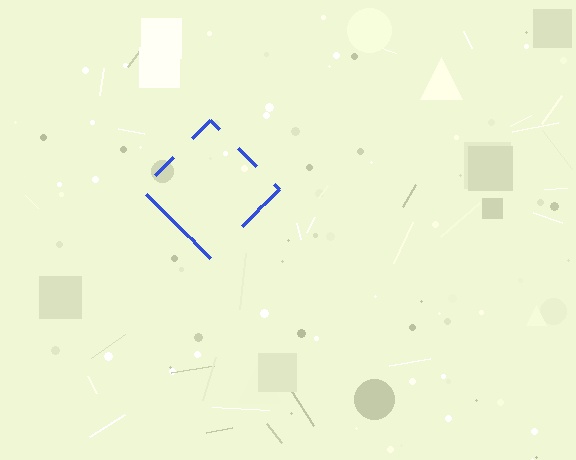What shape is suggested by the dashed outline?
The dashed outline suggests a diamond.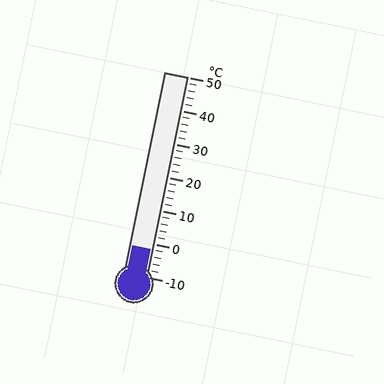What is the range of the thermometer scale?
The thermometer scale ranges from -10°C to 50°C.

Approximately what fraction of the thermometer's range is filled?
The thermometer is filled to approximately 15% of its range.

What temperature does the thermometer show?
The thermometer shows approximately -2°C.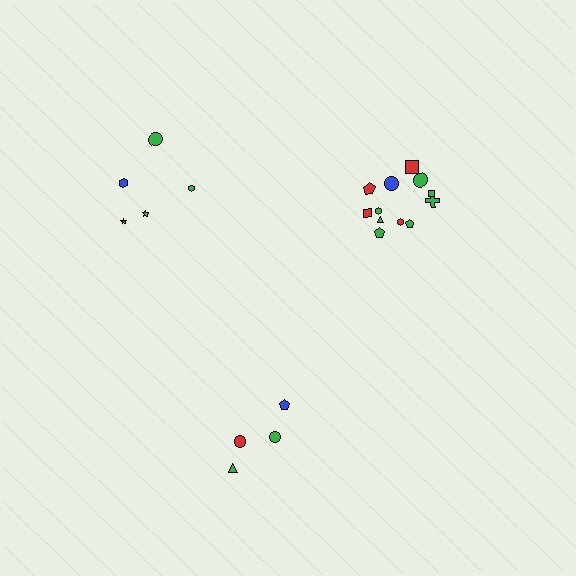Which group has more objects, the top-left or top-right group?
The top-right group.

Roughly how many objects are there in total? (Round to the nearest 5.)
Roughly 20 objects in total.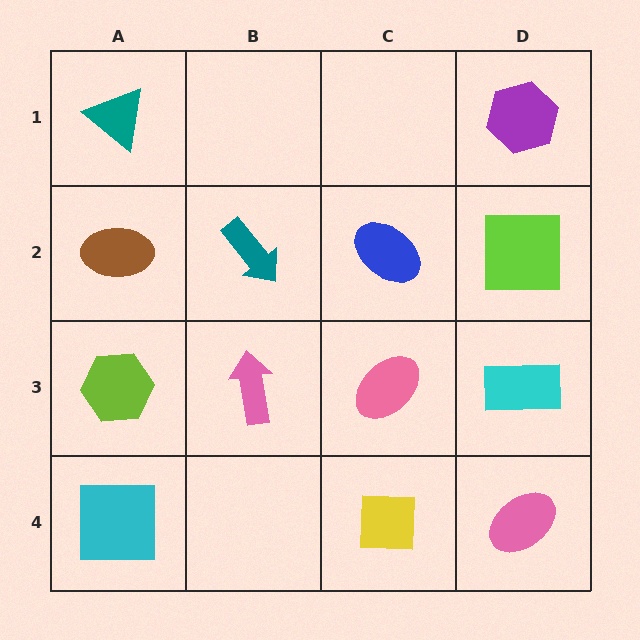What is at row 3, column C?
A pink ellipse.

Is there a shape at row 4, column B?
No, that cell is empty.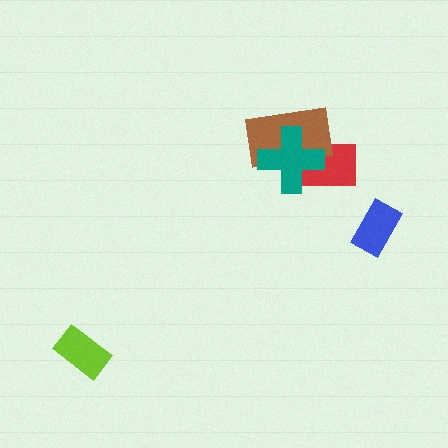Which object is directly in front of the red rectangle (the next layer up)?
The brown rectangle is directly in front of the red rectangle.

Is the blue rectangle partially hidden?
No, no other shape covers it.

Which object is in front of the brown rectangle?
The teal cross is in front of the brown rectangle.